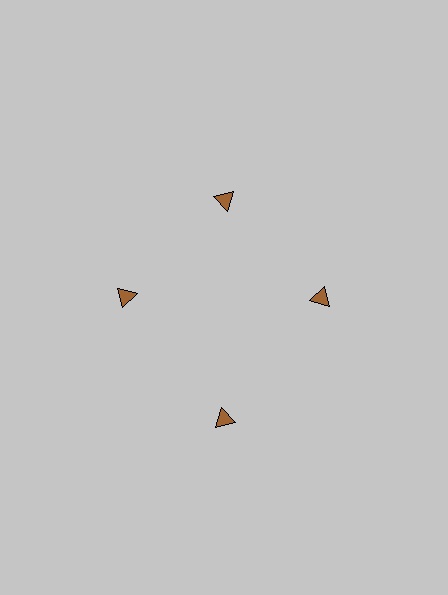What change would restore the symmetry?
The symmetry would be restored by moving it inward, back onto the ring so that all 4 triangles sit at equal angles and equal distance from the center.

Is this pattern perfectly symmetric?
No. The 4 brown triangles are arranged in a ring, but one element near the 6 o'clock position is pushed outward from the center, breaking the 4-fold rotational symmetry.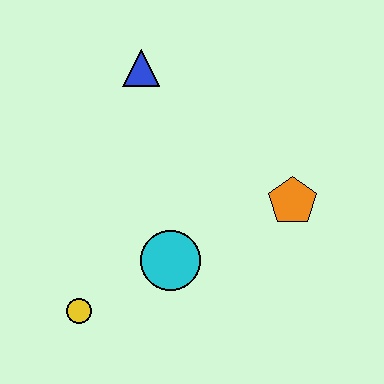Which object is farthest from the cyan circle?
The blue triangle is farthest from the cyan circle.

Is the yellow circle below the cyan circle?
Yes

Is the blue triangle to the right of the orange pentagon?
No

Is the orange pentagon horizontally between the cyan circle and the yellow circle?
No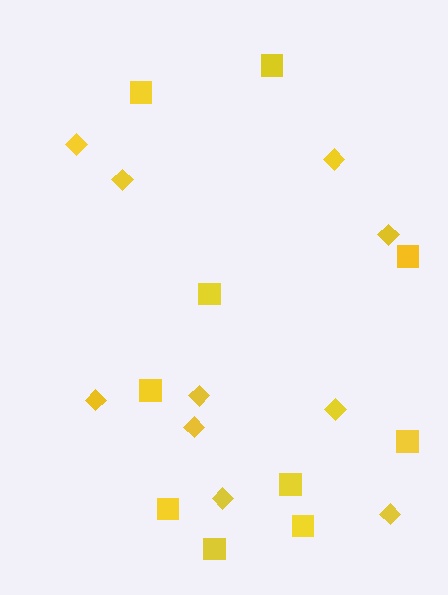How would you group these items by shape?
There are 2 groups: one group of diamonds (10) and one group of squares (10).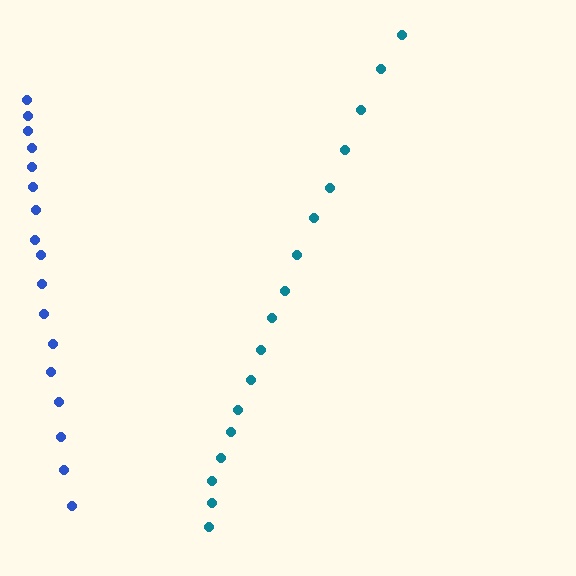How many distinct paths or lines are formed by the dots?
There are 2 distinct paths.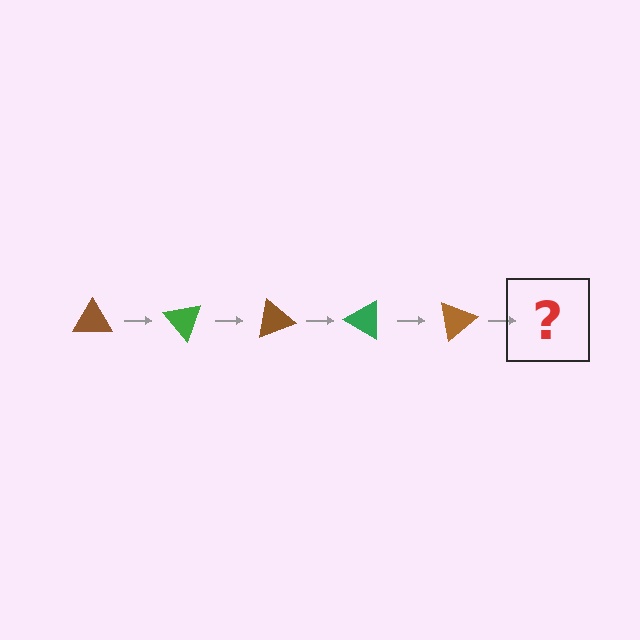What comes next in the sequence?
The next element should be a green triangle, rotated 250 degrees from the start.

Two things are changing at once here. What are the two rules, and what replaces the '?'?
The two rules are that it rotates 50 degrees each step and the color cycles through brown and green. The '?' should be a green triangle, rotated 250 degrees from the start.